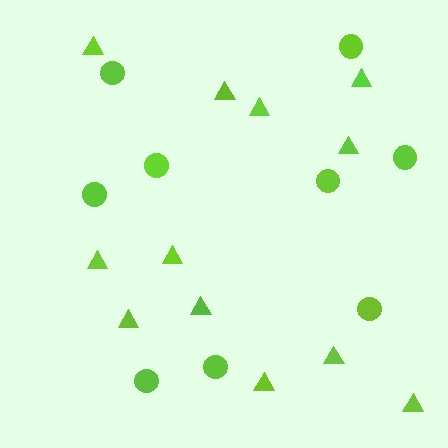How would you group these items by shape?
There are 2 groups: one group of triangles (12) and one group of circles (9).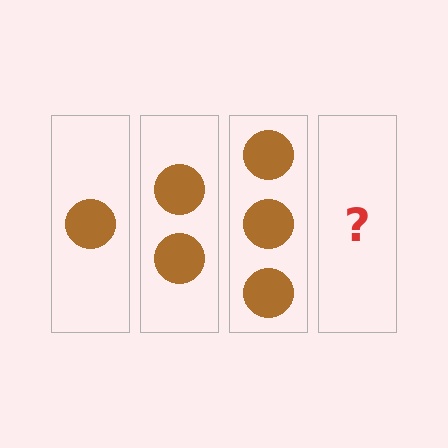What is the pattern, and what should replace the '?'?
The pattern is that each step adds one more circle. The '?' should be 4 circles.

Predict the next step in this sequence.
The next step is 4 circles.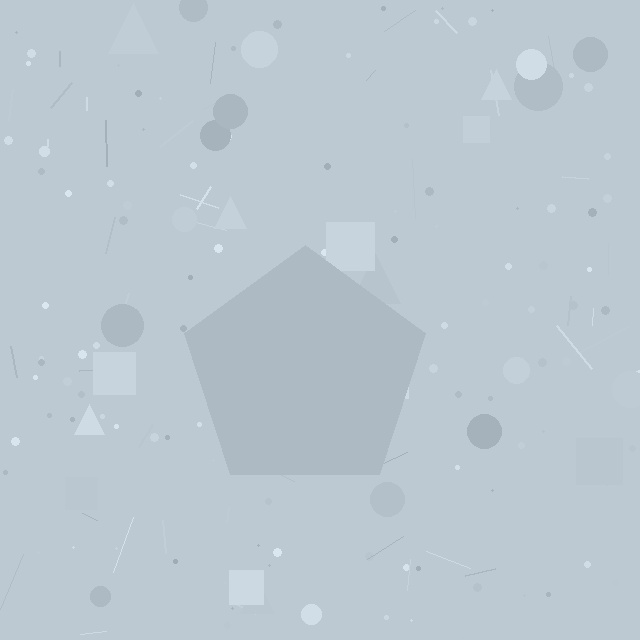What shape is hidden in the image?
A pentagon is hidden in the image.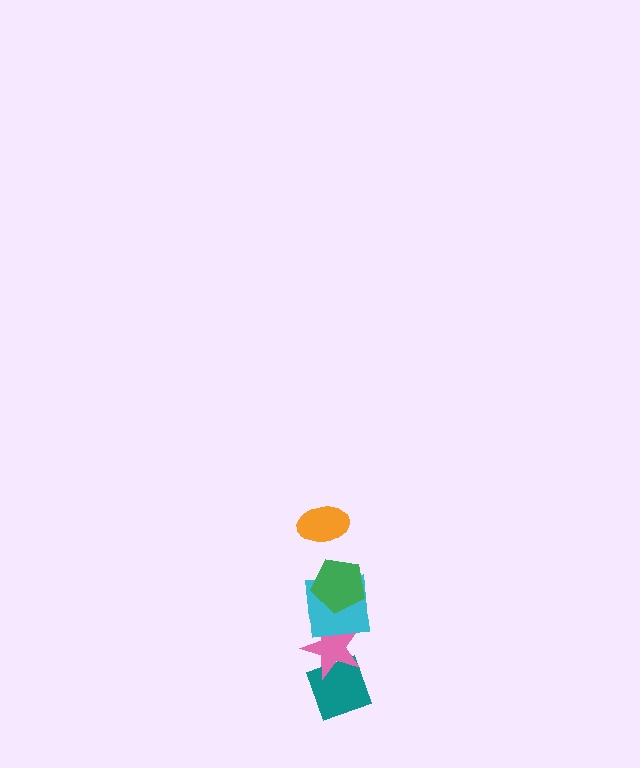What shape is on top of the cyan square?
The green pentagon is on top of the cyan square.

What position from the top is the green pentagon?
The green pentagon is 2nd from the top.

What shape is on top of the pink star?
The cyan square is on top of the pink star.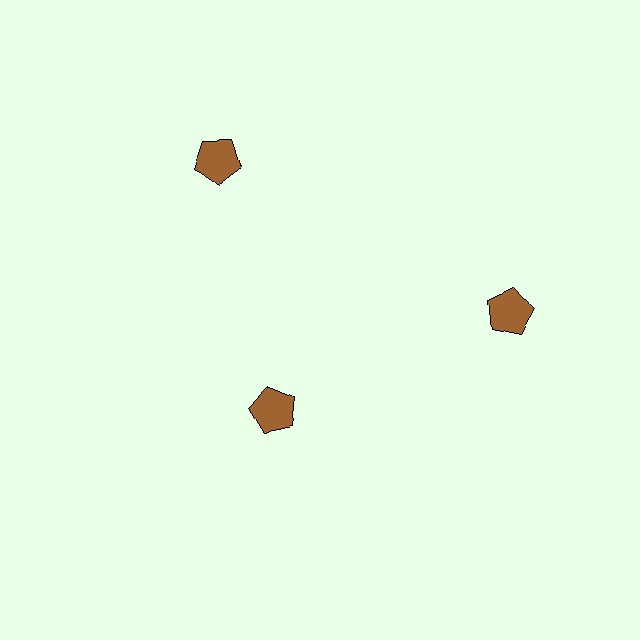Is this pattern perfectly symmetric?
No. The 3 brown pentagons are arranged in a ring, but one element near the 7 o'clock position is pulled inward toward the center, breaking the 3-fold rotational symmetry.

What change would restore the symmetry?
The symmetry would be restored by moving it outward, back onto the ring so that all 3 pentagons sit at equal angles and equal distance from the center.